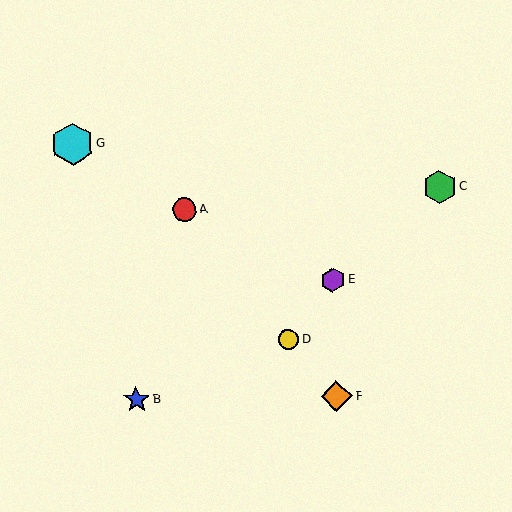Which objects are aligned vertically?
Objects E, F are aligned vertically.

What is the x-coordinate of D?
Object D is at x≈288.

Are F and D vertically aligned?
No, F is at x≈337 and D is at x≈288.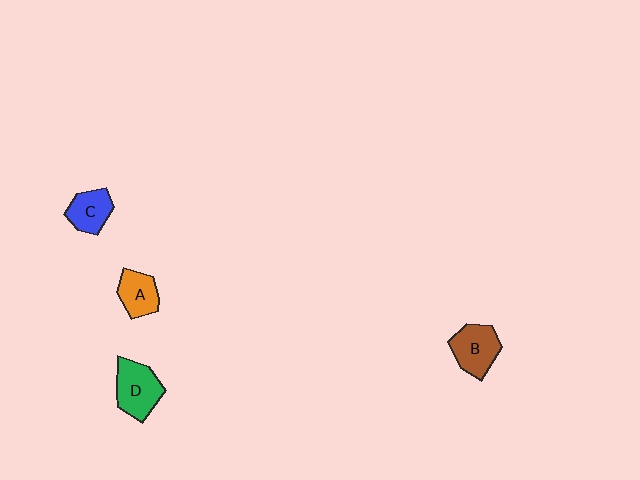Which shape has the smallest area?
Shape A (orange).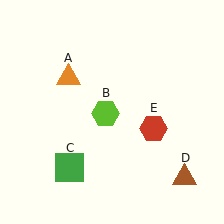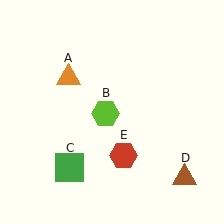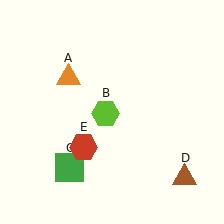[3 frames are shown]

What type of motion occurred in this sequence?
The red hexagon (object E) rotated clockwise around the center of the scene.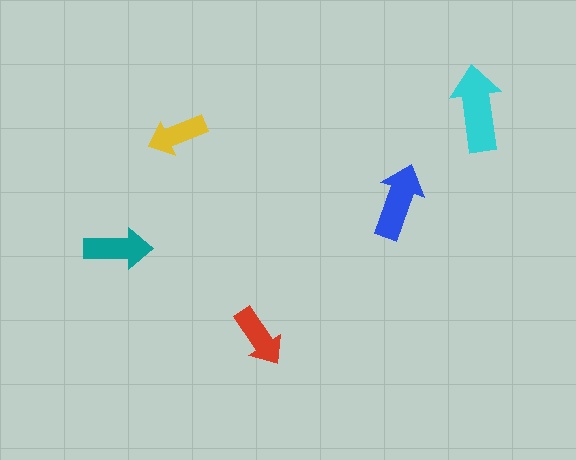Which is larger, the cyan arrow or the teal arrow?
The cyan one.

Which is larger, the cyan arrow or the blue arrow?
The cyan one.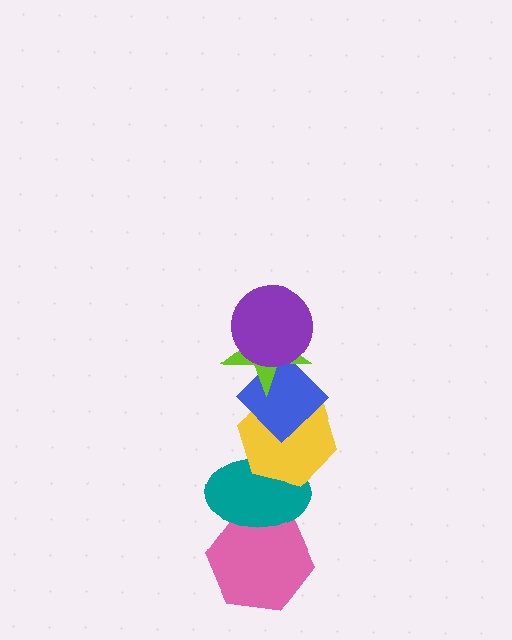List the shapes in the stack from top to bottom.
From top to bottom: the purple circle, the lime star, the blue diamond, the yellow hexagon, the teal ellipse, the pink hexagon.